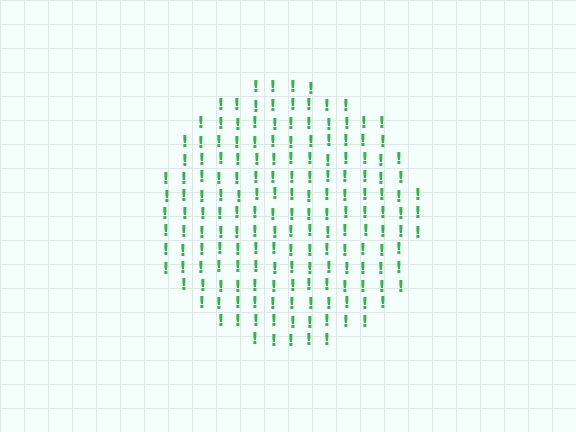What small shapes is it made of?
It is made of small exclamation marks.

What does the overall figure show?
The overall figure shows a circle.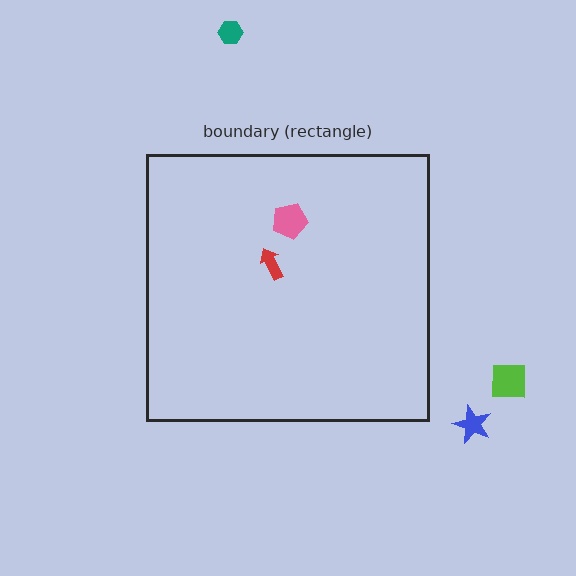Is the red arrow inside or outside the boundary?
Inside.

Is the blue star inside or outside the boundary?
Outside.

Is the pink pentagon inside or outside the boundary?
Inside.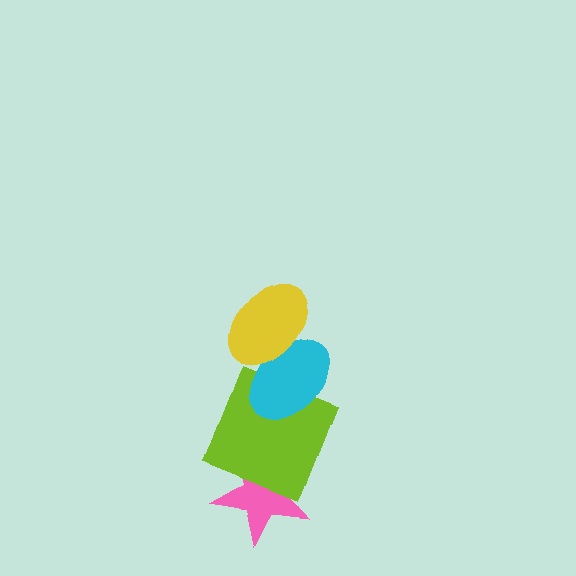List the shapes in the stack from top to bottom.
From top to bottom: the yellow ellipse, the cyan ellipse, the lime square, the pink star.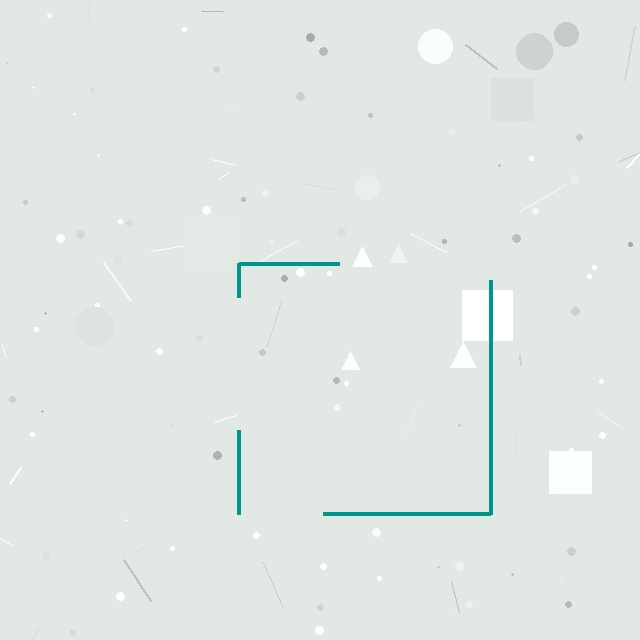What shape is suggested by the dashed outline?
The dashed outline suggests a square.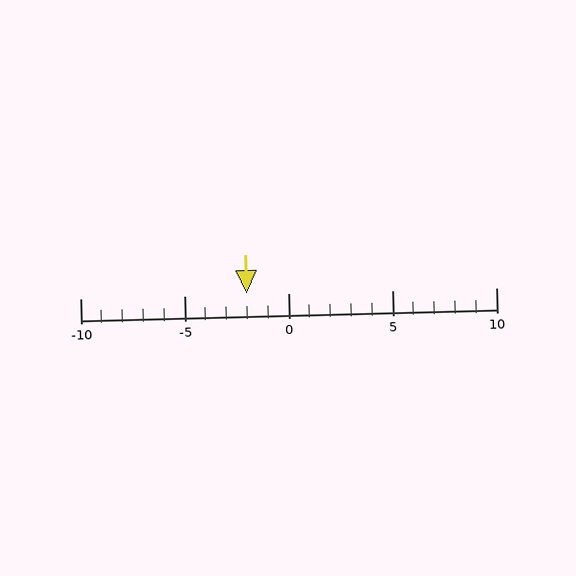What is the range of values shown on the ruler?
The ruler shows values from -10 to 10.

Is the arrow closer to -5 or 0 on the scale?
The arrow is closer to 0.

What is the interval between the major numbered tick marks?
The major tick marks are spaced 5 units apart.